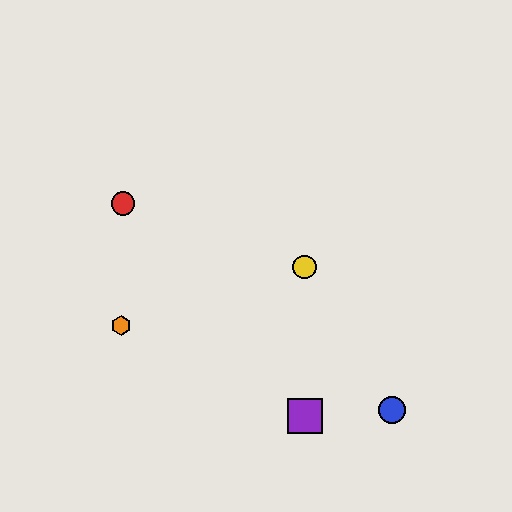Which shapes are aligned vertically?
The green circle, the yellow circle, the purple square are aligned vertically.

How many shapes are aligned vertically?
3 shapes (the green circle, the yellow circle, the purple square) are aligned vertically.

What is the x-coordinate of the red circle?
The red circle is at x≈123.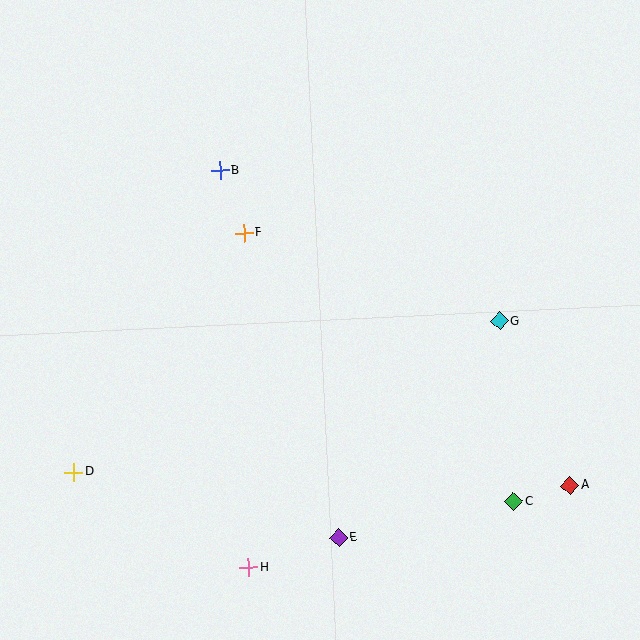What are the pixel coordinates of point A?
Point A is at (570, 485).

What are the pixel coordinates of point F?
Point F is at (244, 233).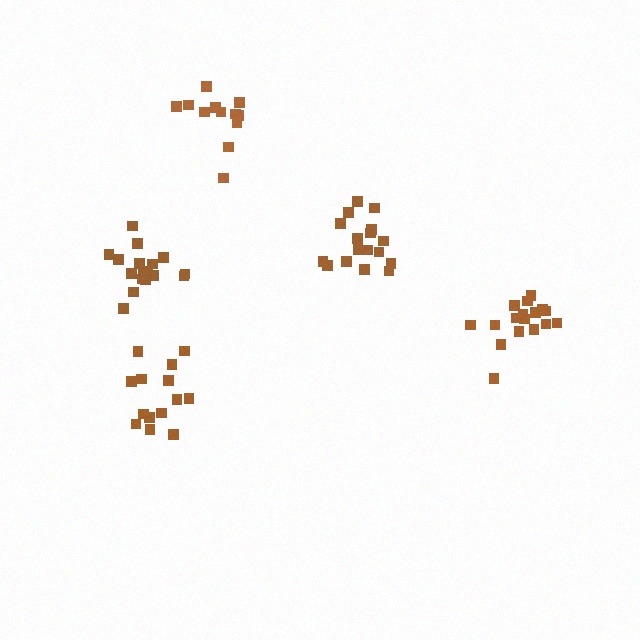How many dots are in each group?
Group 1: 14 dots, Group 2: 17 dots, Group 3: 18 dots, Group 4: 12 dots, Group 5: 17 dots (78 total).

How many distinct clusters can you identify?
There are 5 distinct clusters.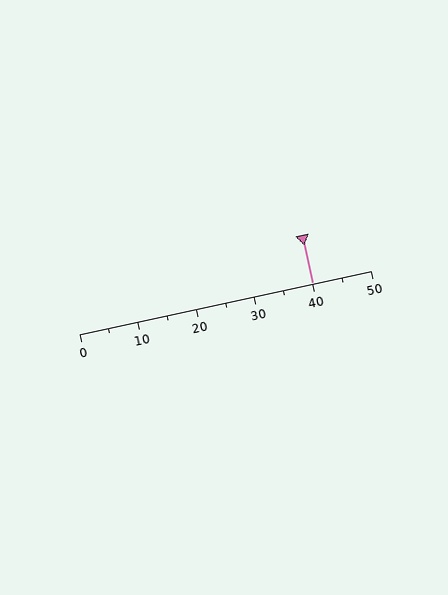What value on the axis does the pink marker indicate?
The marker indicates approximately 40.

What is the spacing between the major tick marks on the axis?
The major ticks are spaced 10 apart.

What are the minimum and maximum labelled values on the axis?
The axis runs from 0 to 50.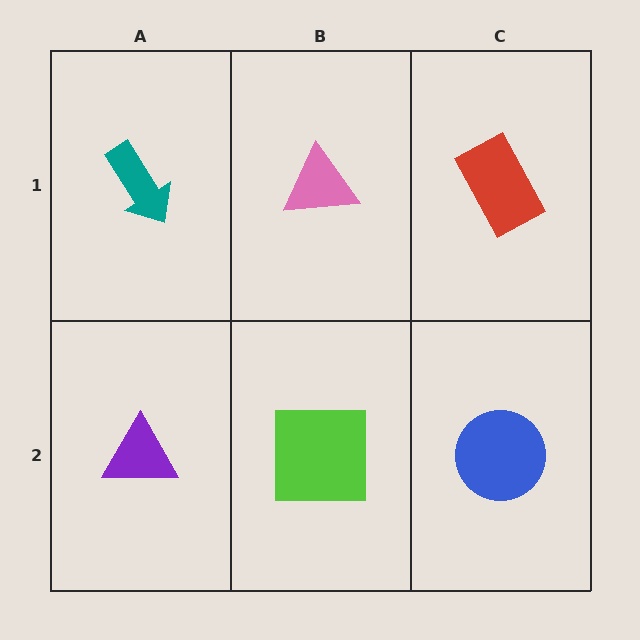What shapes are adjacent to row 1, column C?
A blue circle (row 2, column C), a pink triangle (row 1, column B).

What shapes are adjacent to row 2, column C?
A red rectangle (row 1, column C), a lime square (row 2, column B).